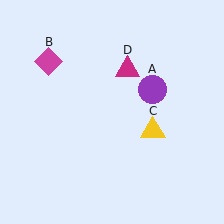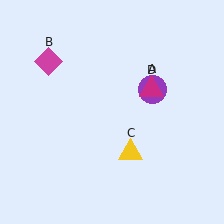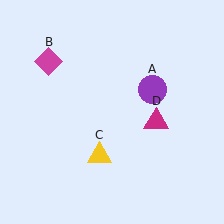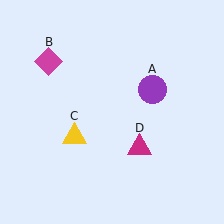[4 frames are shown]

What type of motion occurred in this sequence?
The yellow triangle (object C), magenta triangle (object D) rotated clockwise around the center of the scene.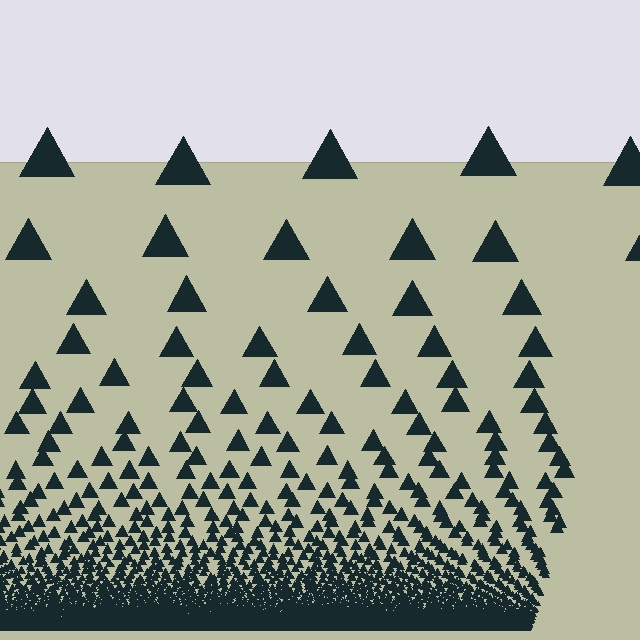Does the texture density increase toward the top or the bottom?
Density increases toward the bottom.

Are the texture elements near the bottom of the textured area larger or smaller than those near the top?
Smaller. The gradient is inverted — elements near the bottom are smaller and denser.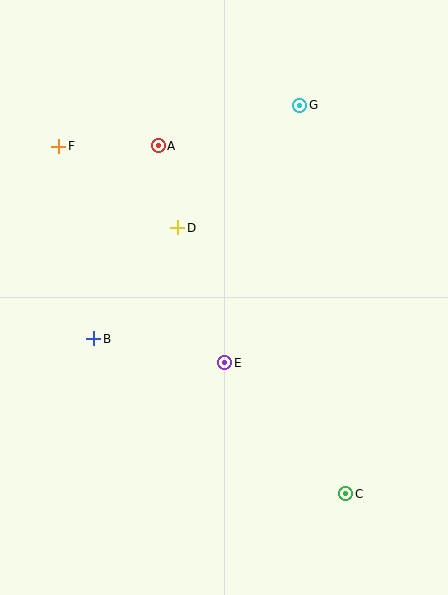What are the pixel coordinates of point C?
Point C is at (346, 494).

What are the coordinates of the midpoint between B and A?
The midpoint between B and A is at (126, 242).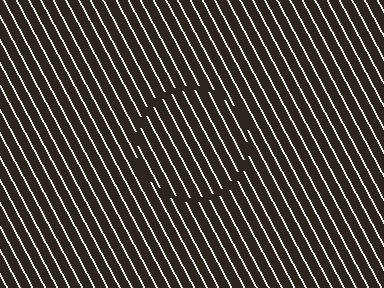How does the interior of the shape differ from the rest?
The interior of the shape contains the same grating, shifted by half a period — the contour is defined by the phase discontinuity where line-ends from the inner and outer gratings abut.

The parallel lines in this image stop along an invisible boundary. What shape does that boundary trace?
An illusory circle. The interior of the shape contains the same grating, shifted by half a period — the contour is defined by the phase discontinuity where line-ends from the inner and outer gratings abut.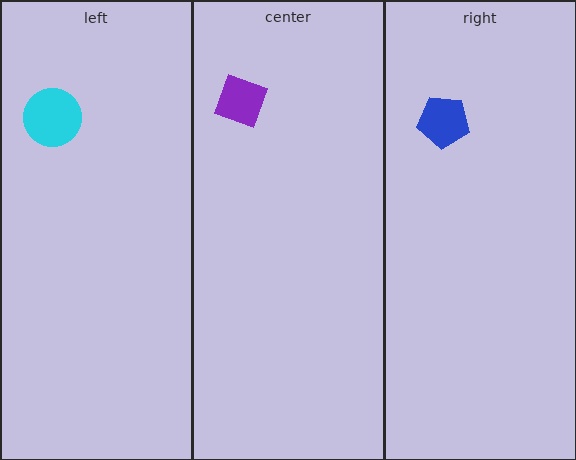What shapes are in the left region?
The cyan circle.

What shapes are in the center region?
The purple diamond.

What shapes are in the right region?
The blue pentagon.